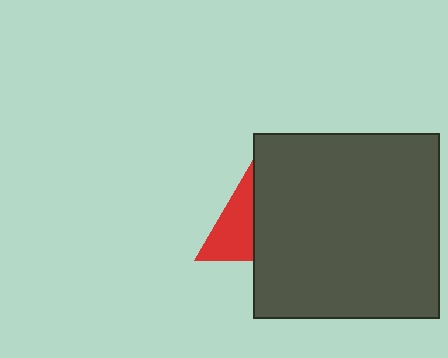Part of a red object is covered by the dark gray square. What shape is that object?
It is a triangle.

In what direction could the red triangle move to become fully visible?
The red triangle could move left. That would shift it out from behind the dark gray square entirely.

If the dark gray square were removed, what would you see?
You would see the complete red triangle.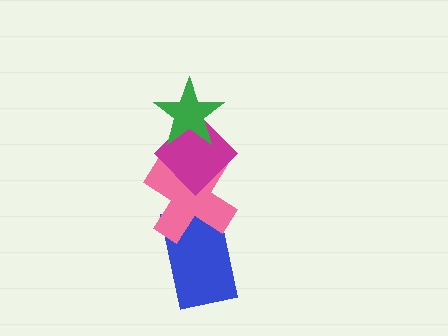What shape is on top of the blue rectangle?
The pink cross is on top of the blue rectangle.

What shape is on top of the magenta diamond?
The green star is on top of the magenta diamond.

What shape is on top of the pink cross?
The magenta diamond is on top of the pink cross.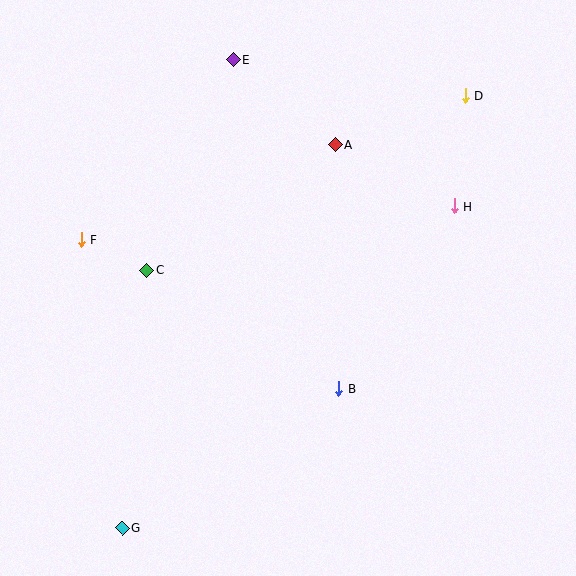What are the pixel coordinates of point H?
Point H is at (454, 206).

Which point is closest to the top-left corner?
Point E is closest to the top-left corner.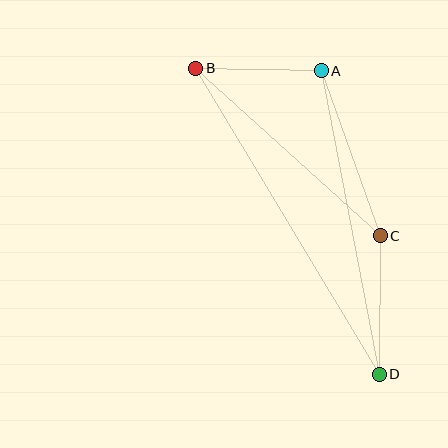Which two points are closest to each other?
Points A and B are closest to each other.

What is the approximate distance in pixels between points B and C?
The distance between B and C is approximately 249 pixels.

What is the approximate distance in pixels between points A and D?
The distance between A and D is approximately 309 pixels.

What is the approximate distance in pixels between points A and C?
The distance between A and C is approximately 175 pixels.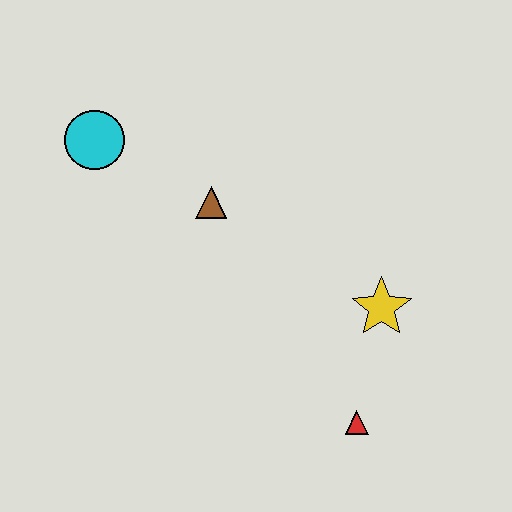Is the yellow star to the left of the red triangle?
No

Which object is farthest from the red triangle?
The cyan circle is farthest from the red triangle.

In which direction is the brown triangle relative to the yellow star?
The brown triangle is to the left of the yellow star.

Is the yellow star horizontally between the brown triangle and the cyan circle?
No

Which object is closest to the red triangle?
The yellow star is closest to the red triangle.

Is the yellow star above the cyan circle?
No